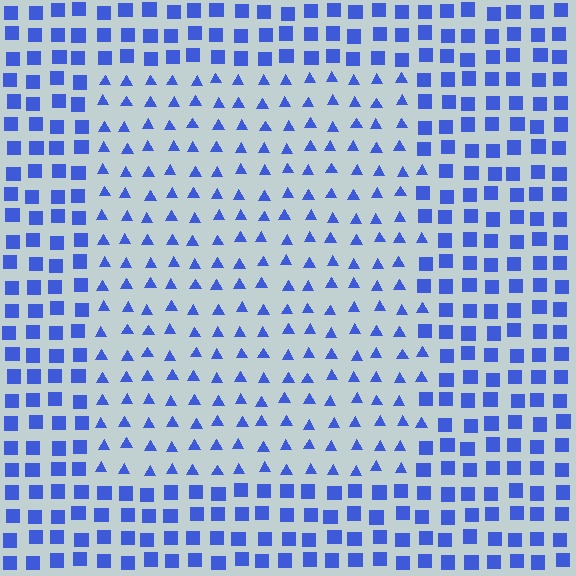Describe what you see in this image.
The image is filled with small blue elements arranged in a uniform grid. A rectangle-shaped region contains triangles, while the surrounding area contains squares. The boundary is defined purely by the change in element shape.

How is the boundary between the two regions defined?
The boundary is defined by a change in element shape: triangles inside vs. squares outside. All elements share the same color and spacing.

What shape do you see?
I see a rectangle.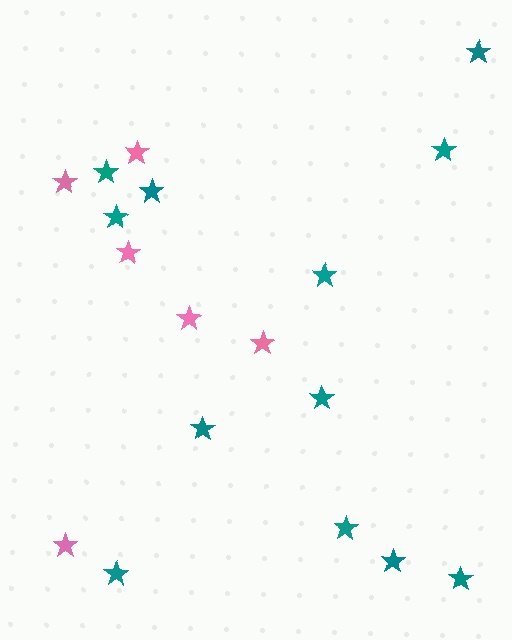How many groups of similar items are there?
There are 2 groups: one group of pink stars (6) and one group of teal stars (12).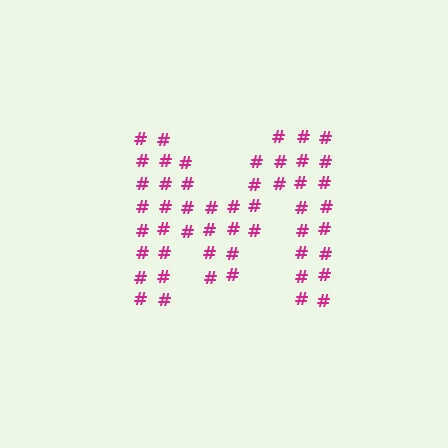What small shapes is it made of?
It is made of small hash symbols.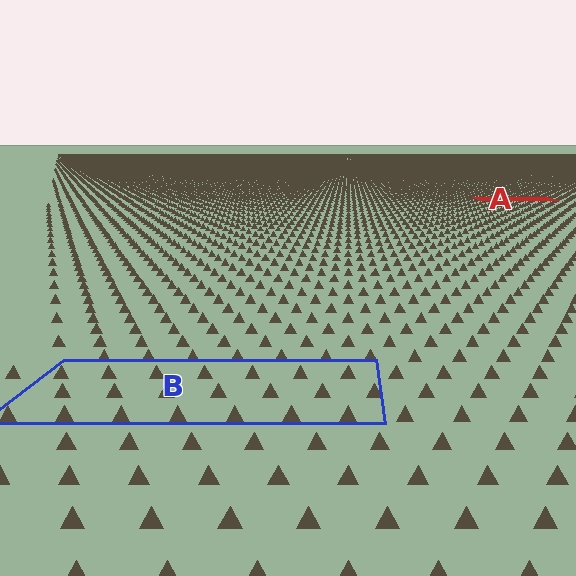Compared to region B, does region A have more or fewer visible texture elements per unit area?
Region A has more texture elements per unit area — they are packed more densely because it is farther away.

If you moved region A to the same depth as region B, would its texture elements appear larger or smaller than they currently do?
They would appear larger. At a closer depth, the same texture elements are projected at a bigger on-screen size.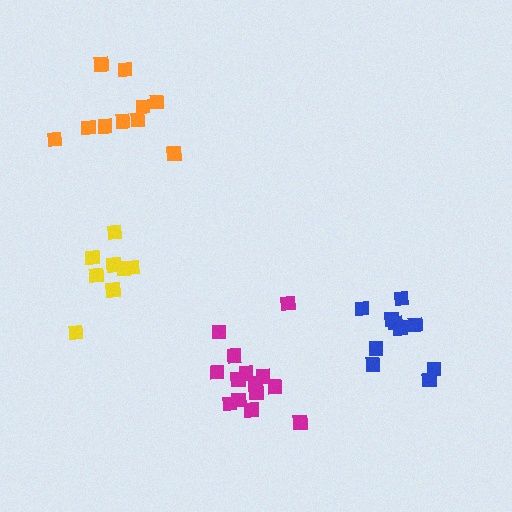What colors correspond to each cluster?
The clusters are colored: blue, magenta, orange, yellow.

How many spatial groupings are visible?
There are 4 spatial groupings.